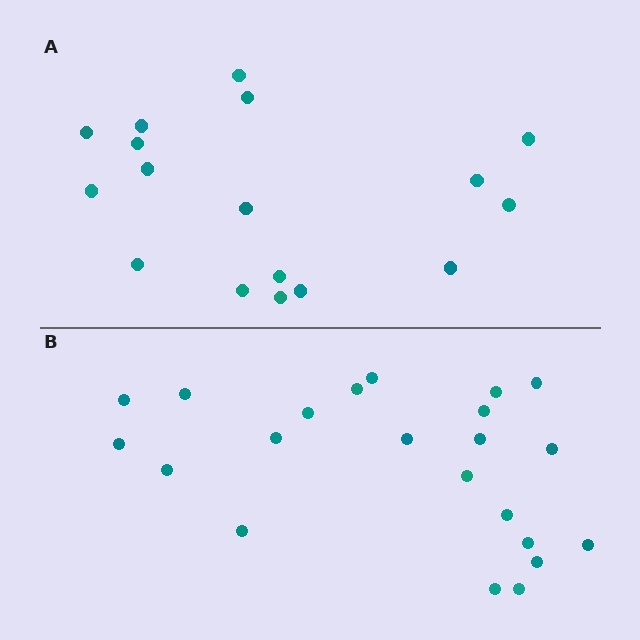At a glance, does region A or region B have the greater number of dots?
Region B (the bottom region) has more dots.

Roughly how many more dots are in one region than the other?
Region B has about 5 more dots than region A.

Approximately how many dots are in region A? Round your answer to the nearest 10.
About 20 dots. (The exact count is 17, which rounds to 20.)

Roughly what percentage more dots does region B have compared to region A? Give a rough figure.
About 30% more.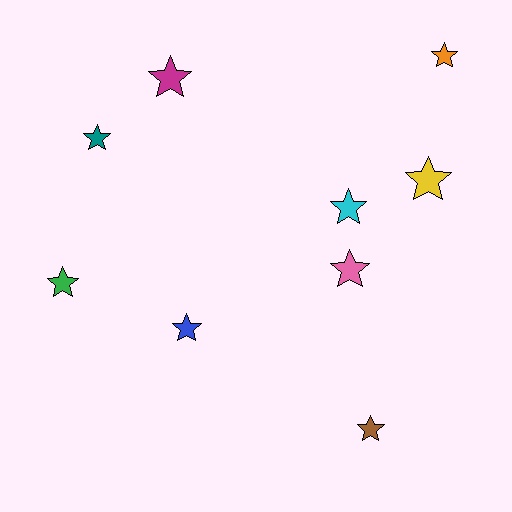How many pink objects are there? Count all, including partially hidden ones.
There is 1 pink object.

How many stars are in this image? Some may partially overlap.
There are 9 stars.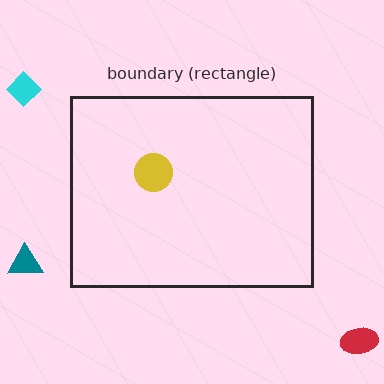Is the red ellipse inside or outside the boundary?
Outside.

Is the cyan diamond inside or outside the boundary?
Outside.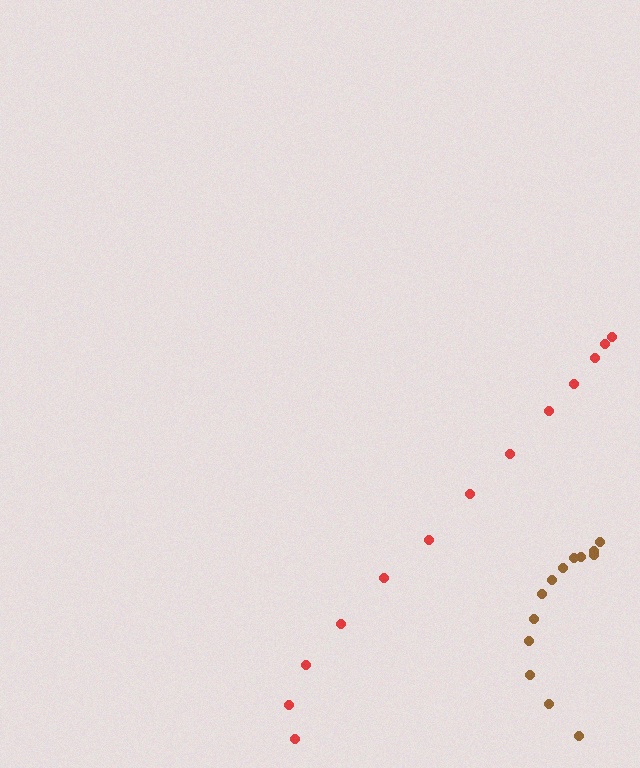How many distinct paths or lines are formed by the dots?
There are 2 distinct paths.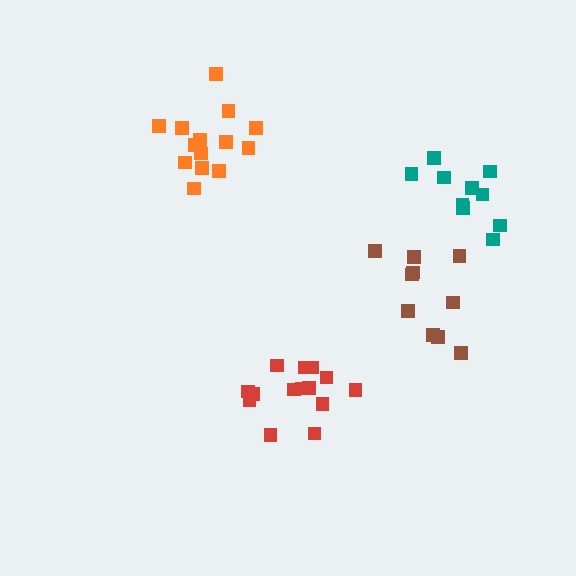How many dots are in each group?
Group 1: 10 dots, Group 2: 14 dots, Group 3: 14 dots, Group 4: 10 dots (48 total).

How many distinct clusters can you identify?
There are 4 distinct clusters.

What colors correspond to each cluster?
The clusters are colored: brown, red, orange, teal.